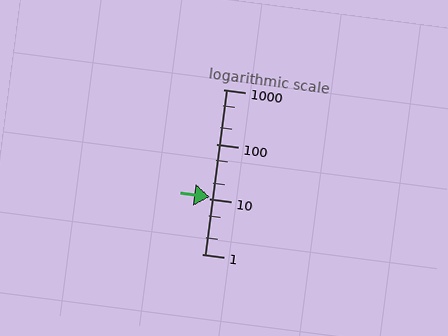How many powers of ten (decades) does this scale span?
The scale spans 3 decades, from 1 to 1000.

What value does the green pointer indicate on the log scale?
The pointer indicates approximately 11.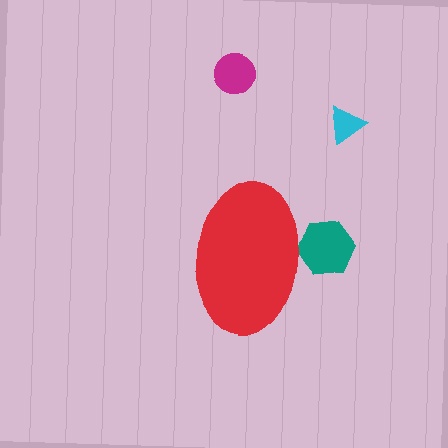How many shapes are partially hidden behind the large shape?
1 shape is partially hidden.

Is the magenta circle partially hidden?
No, the magenta circle is fully visible.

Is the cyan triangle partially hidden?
No, the cyan triangle is fully visible.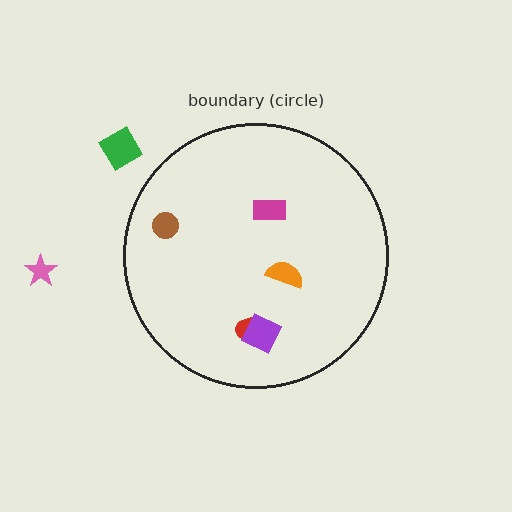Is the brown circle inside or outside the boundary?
Inside.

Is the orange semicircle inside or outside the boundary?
Inside.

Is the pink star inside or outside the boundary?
Outside.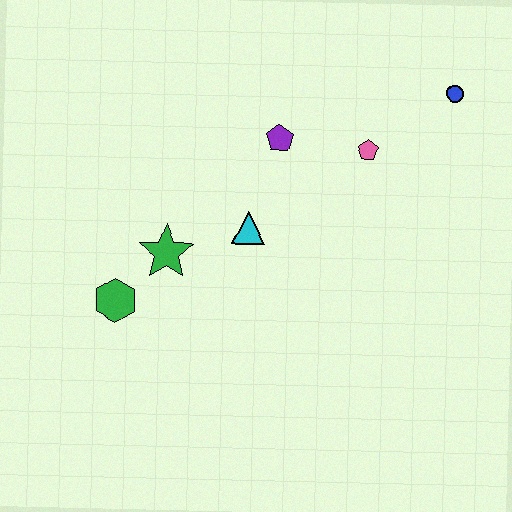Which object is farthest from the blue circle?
The green hexagon is farthest from the blue circle.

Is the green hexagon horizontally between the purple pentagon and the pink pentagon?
No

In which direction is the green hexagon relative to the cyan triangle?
The green hexagon is to the left of the cyan triangle.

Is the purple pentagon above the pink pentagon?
Yes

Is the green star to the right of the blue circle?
No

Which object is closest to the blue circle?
The pink pentagon is closest to the blue circle.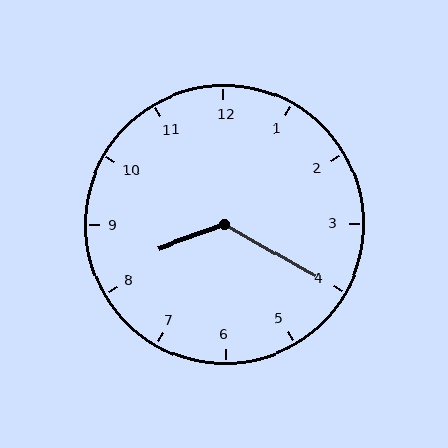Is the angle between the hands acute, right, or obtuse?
It is obtuse.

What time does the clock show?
8:20.